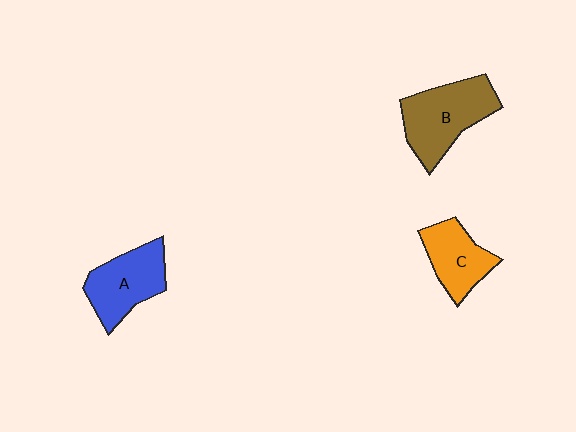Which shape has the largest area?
Shape B (brown).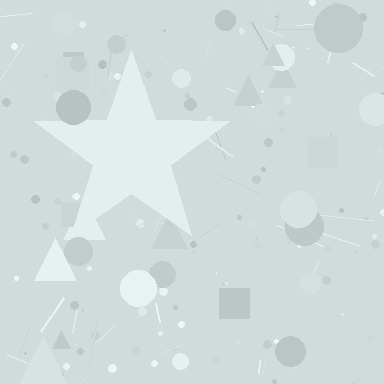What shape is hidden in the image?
A star is hidden in the image.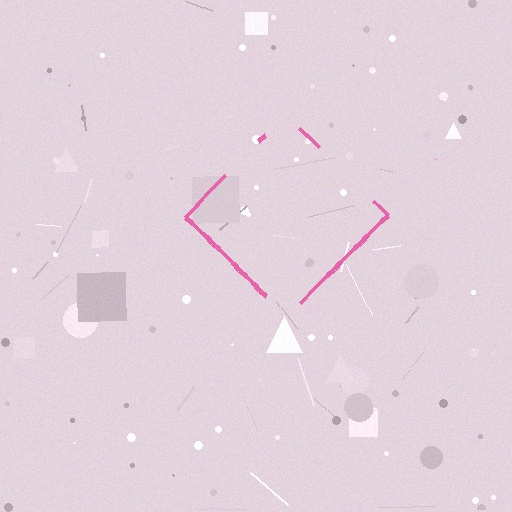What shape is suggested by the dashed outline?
The dashed outline suggests a diamond.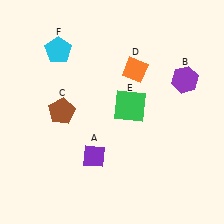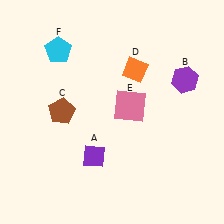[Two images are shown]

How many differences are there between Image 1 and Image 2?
There is 1 difference between the two images.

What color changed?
The square (E) changed from green in Image 1 to pink in Image 2.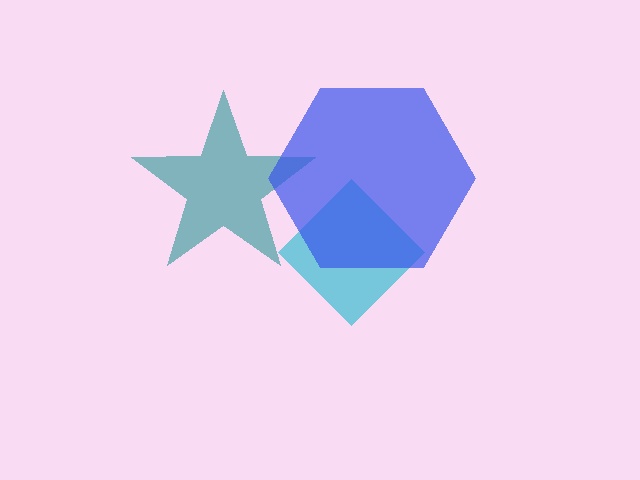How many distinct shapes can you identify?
There are 3 distinct shapes: a cyan diamond, a teal star, a blue hexagon.